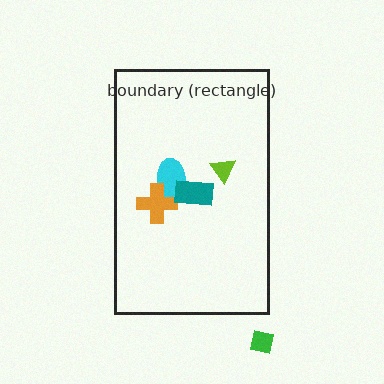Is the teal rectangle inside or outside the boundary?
Inside.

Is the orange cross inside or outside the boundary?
Inside.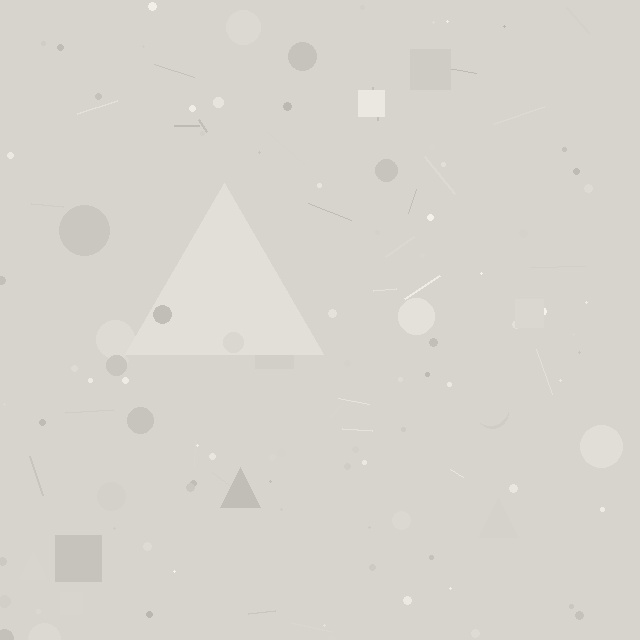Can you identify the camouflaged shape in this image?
The camouflaged shape is a triangle.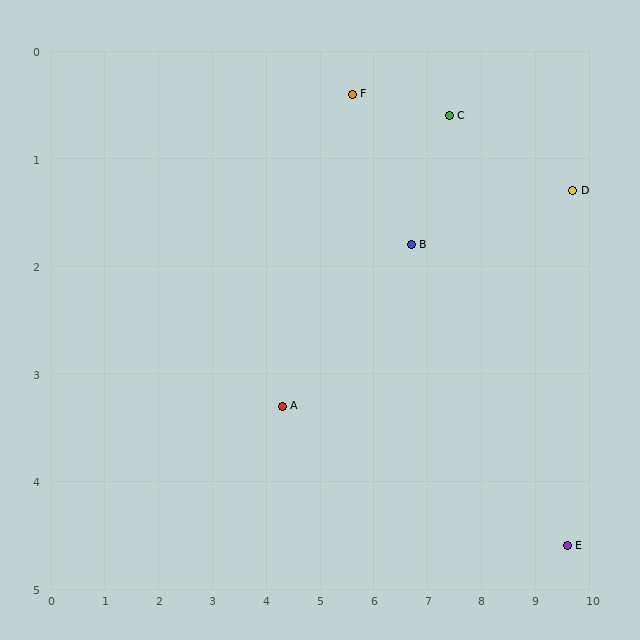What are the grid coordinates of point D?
Point D is at approximately (9.7, 1.3).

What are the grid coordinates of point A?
Point A is at approximately (4.3, 3.3).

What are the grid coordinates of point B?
Point B is at approximately (6.7, 1.8).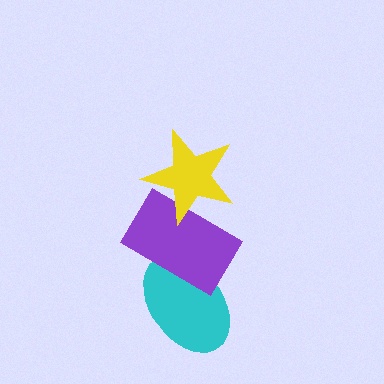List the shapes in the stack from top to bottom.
From top to bottom: the yellow star, the purple rectangle, the cyan ellipse.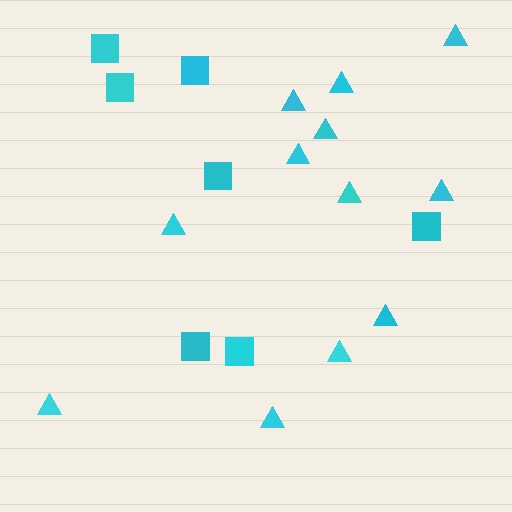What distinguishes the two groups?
There are 2 groups: one group of triangles (12) and one group of squares (7).